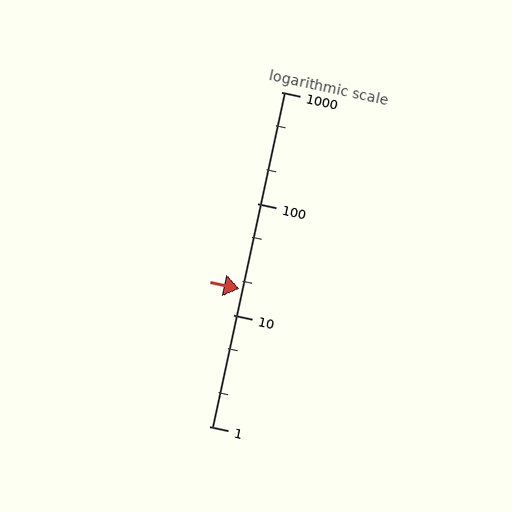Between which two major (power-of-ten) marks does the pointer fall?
The pointer is between 10 and 100.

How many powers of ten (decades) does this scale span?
The scale spans 3 decades, from 1 to 1000.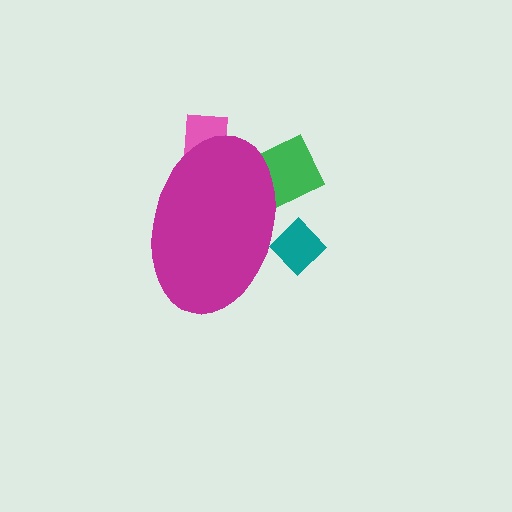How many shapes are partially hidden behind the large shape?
3 shapes are partially hidden.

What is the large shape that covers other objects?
A magenta ellipse.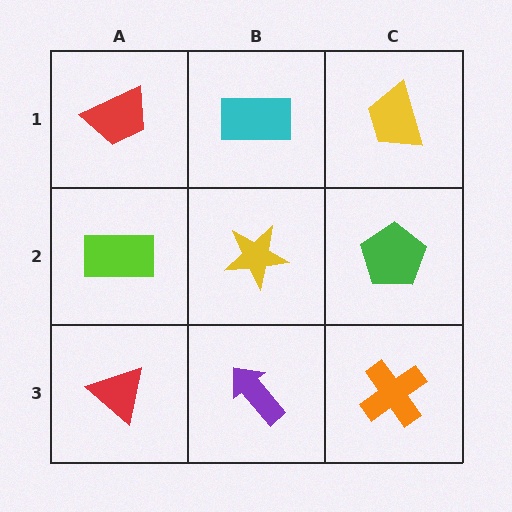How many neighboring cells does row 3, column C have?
2.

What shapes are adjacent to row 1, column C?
A green pentagon (row 2, column C), a cyan rectangle (row 1, column B).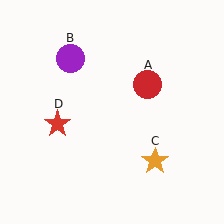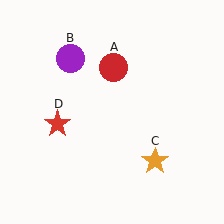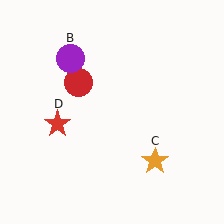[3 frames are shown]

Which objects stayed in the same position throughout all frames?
Purple circle (object B) and orange star (object C) and red star (object D) remained stationary.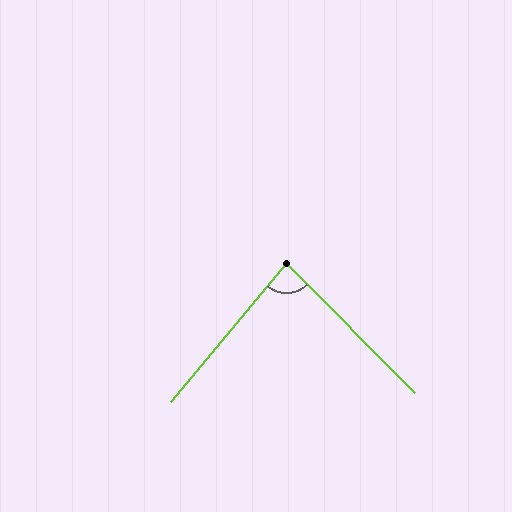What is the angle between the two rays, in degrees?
Approximately 85 degrees.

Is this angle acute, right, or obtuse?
It is acute.